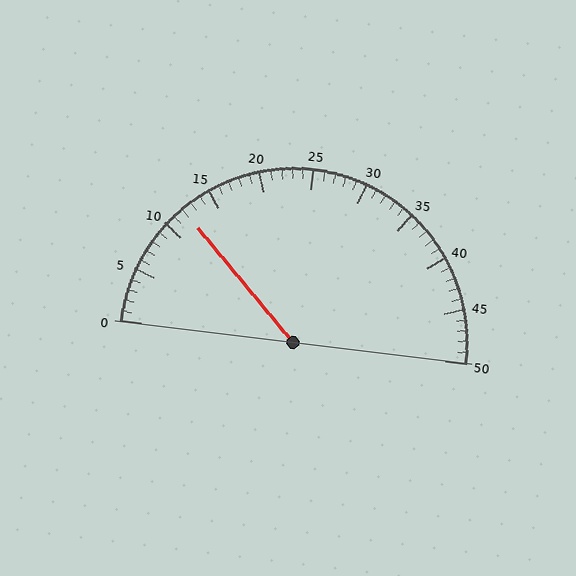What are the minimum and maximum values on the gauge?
The gauge ranges from 0 to 50.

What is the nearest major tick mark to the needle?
The nearest major tick mark is 10.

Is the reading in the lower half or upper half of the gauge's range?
The reading is in the lower half of the range (0 to 50).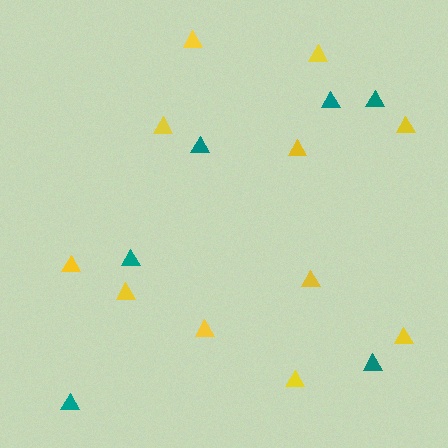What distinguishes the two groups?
There are 2 groups: one group of yellow triangles (11) and one group of teal triangles (6).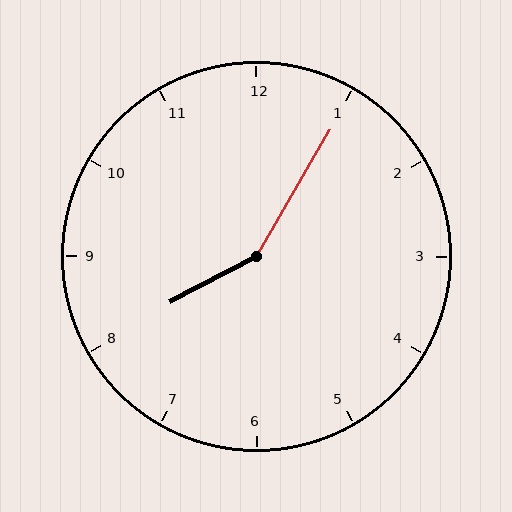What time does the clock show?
8:05.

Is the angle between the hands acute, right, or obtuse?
It is obtuse.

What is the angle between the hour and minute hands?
Approximately 148 degrees.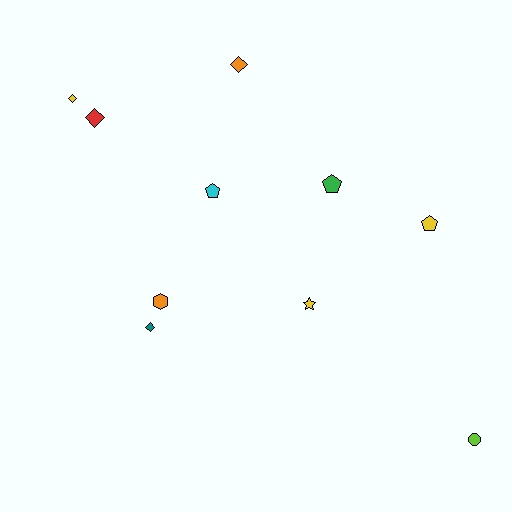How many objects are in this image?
There are 10 objects.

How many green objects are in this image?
There is 1 green object.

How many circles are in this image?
There is 1 circle.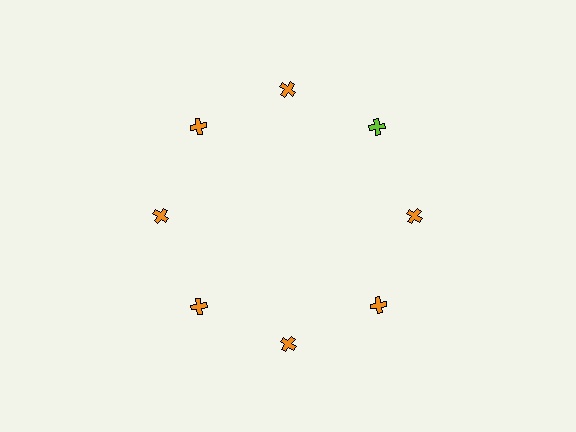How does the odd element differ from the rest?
It has a different color: lime instead of orange.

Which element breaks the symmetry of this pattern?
The lime cross at roughly the 2 o'clock position breaks the symmetry. All other shapes are orange crosses.